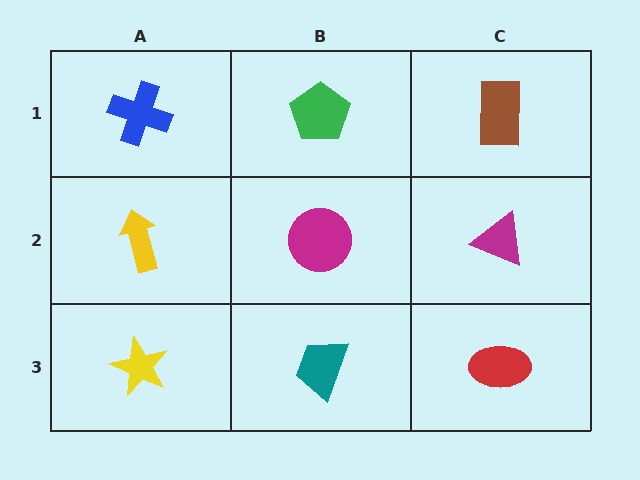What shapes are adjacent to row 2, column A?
A blue cross (row 1, column A), a yellow star (row 3, column A), a magenta circle (row 2, column B).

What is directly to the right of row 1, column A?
A green pentagon.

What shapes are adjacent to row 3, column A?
A yellow arrow (row 2, column A), a teal trapezoid (row 3, column B).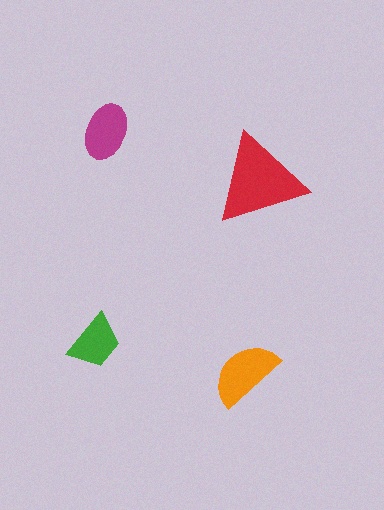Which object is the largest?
The red triangle.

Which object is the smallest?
The green trapezoid.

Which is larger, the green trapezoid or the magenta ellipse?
The magenta ellipse.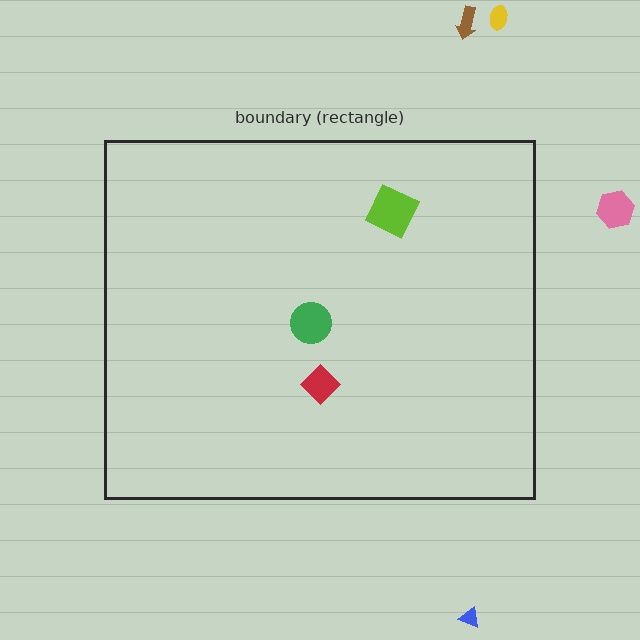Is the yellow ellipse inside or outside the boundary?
Outside.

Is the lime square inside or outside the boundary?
Inside.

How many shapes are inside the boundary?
3 inside, 4 outside.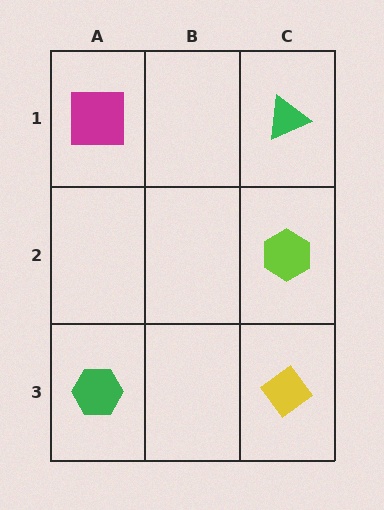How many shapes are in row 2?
1 shape.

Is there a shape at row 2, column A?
No, that cell is empty.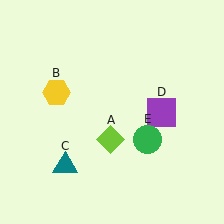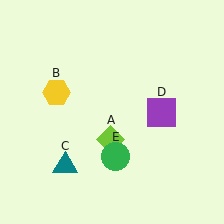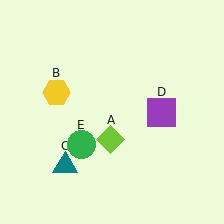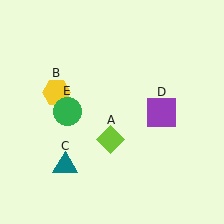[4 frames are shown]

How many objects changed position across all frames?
1 object changed position: green circle (object E).